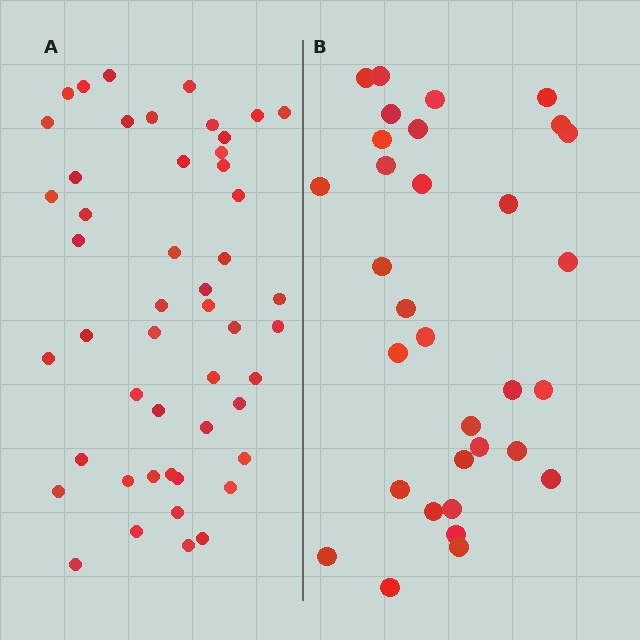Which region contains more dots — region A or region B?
Region A (the left region) has more dots.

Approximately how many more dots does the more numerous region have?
Region A has approximately 15 more dots than region B.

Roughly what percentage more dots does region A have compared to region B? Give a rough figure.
About 55% more.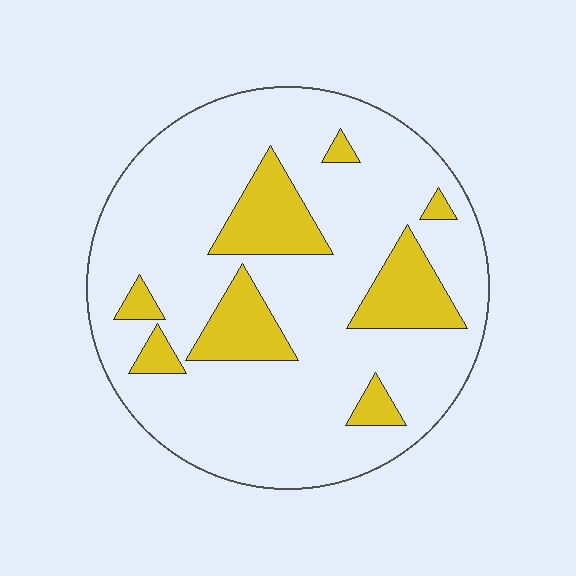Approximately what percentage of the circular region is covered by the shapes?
Approximately 20%.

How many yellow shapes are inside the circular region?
8.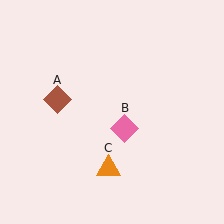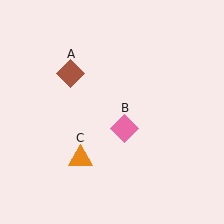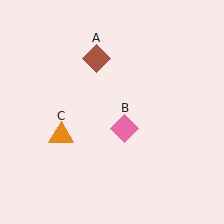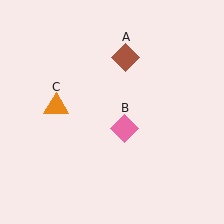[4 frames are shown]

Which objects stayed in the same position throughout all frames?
Pink diamond (object B) remained stationary.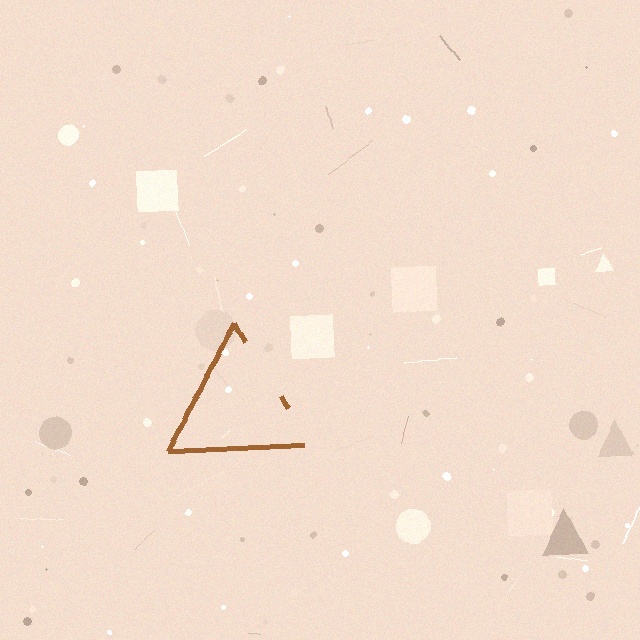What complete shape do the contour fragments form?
The contour fragments form a triangle.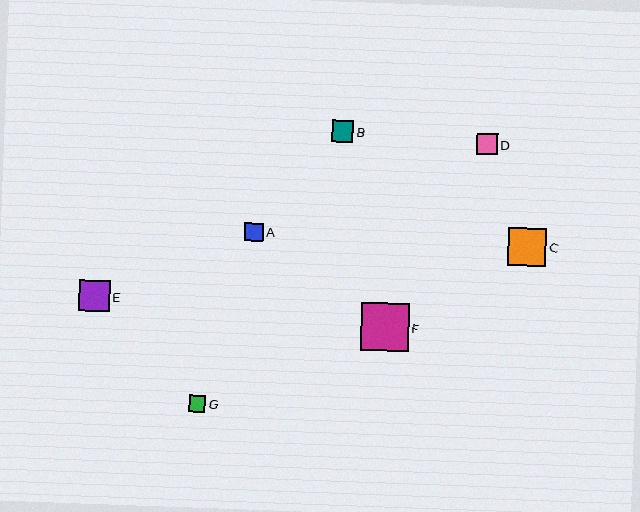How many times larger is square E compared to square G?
Square E is approximately 1.9 times the size of square G.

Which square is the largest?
Square F is the largest with a size of approximately 48 pixels.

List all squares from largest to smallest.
From largest to smallest: F, C, E, B, D, A, G.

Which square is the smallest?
Square G is the smallest with a size of approximately 16 pixels.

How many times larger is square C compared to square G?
Square C is approximately 2.3 times the size of square G.